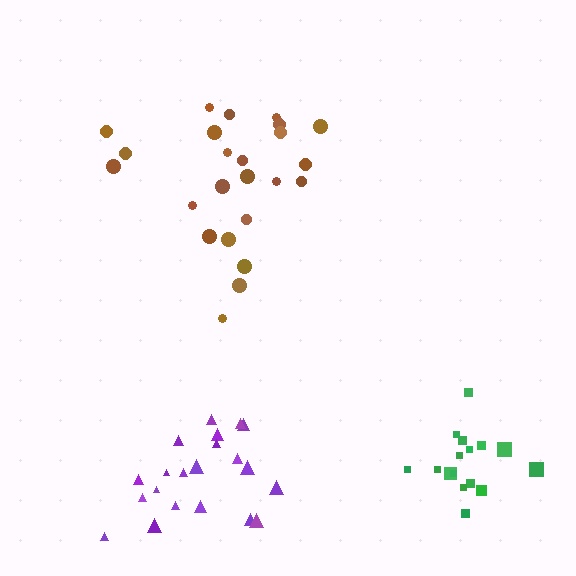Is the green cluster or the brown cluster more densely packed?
Green.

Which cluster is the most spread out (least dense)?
Brown.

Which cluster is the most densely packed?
Green.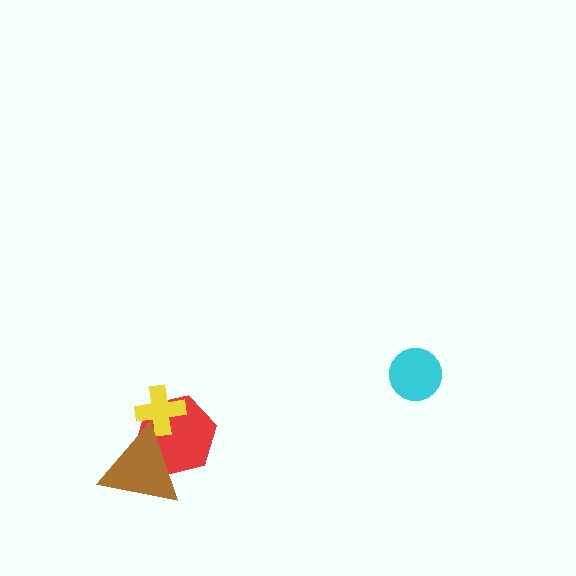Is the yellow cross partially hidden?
Yes, it is partially covered by another shape.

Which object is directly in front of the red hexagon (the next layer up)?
The yellow cross is directly in front of the red hexagon.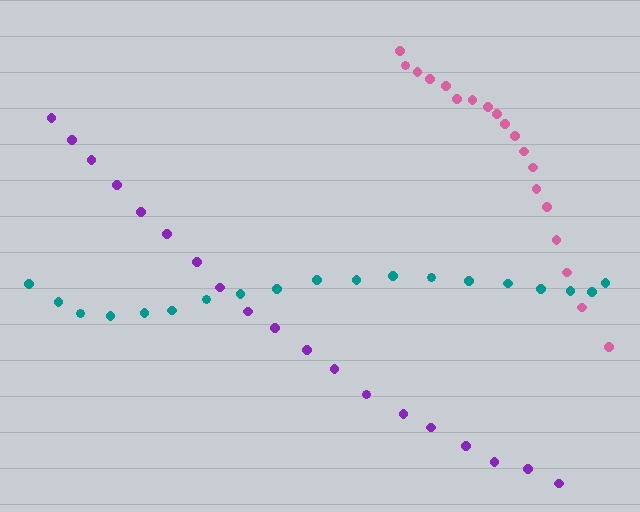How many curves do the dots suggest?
There are 3 distinct paths.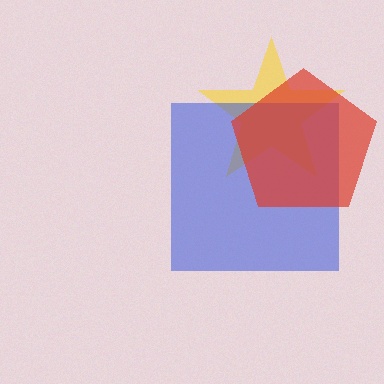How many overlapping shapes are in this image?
There are 3 overlapping shapes in the image.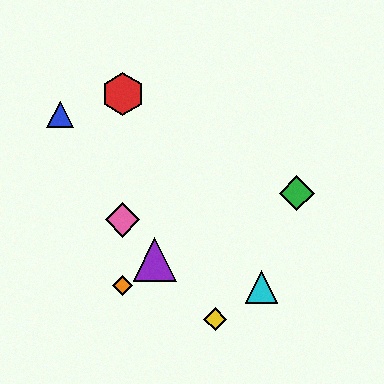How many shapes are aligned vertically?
3 shapes (the red hexagon, the orange diamond, the pink diamond) are aligned vertically.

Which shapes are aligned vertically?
The red hexagon, the orange diamond, the pink diamond are aligned vertically.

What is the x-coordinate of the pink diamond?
The pink diamond is at x≈123.